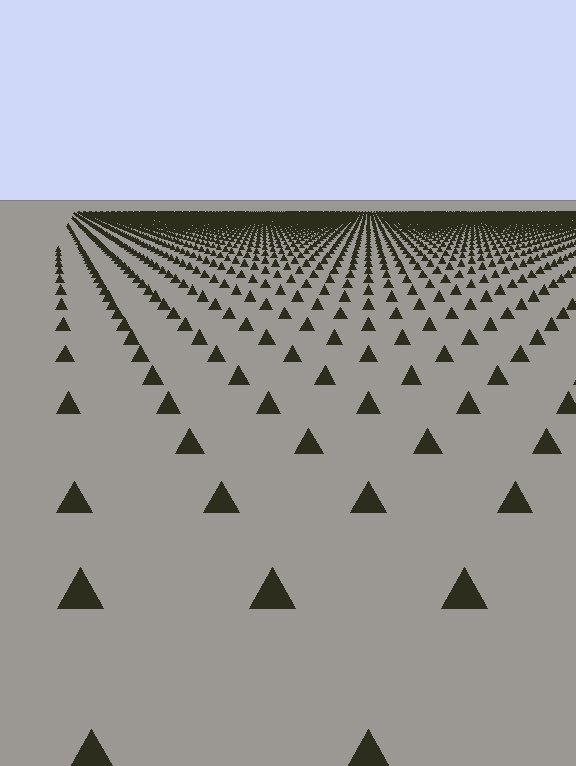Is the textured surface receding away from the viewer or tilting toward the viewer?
The surface is receding away from the viewer. Texture elements get smaller and denser toward the top.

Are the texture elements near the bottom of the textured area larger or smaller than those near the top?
Larger. Near the bottom, elements are closer to the viewer and appear at a bigger on-screen size.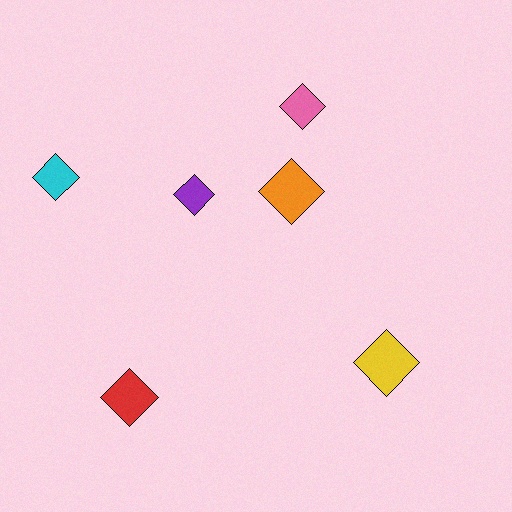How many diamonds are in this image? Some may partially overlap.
There are 6 diamonds.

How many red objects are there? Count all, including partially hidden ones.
There is 1 red object.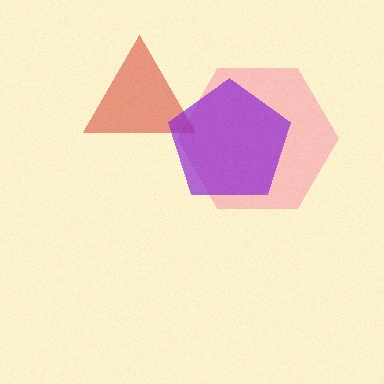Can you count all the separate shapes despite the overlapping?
Yes, there are 3 separate shapes.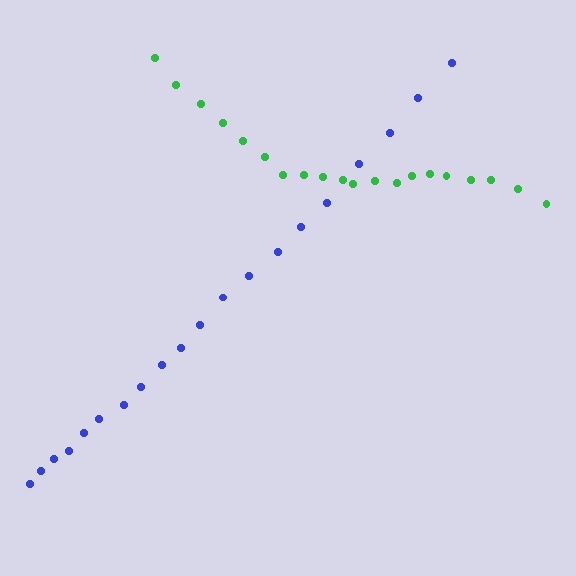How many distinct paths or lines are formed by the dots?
There are 2 distinct paths.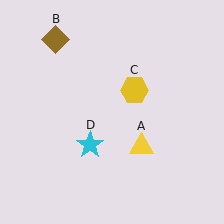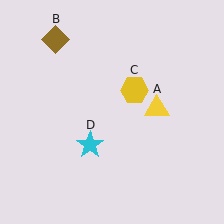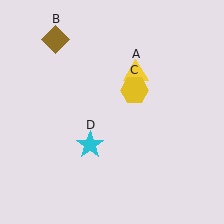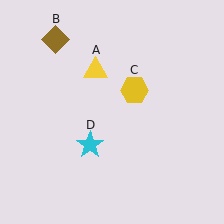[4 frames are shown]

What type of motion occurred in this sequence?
The yellow triangle (object A) rotated counterclockwise around the center of the scene.